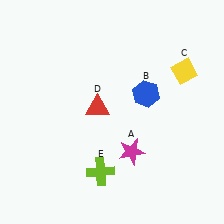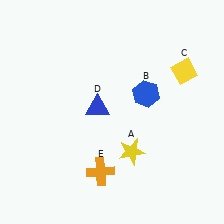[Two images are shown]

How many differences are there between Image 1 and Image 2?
There are 3 differences between the two images.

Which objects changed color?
A changed from magenta to yellow. D changed from red to blue. E changed from lime to orange.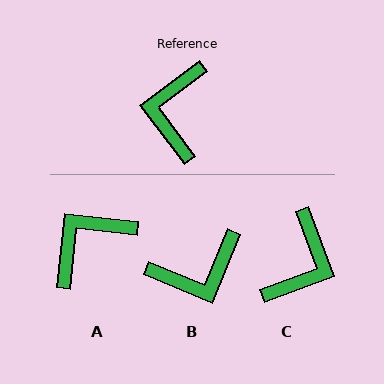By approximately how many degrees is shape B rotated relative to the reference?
Approximately 121 degrees counter-clockwise.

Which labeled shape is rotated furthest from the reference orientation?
C, about 163 degrees away.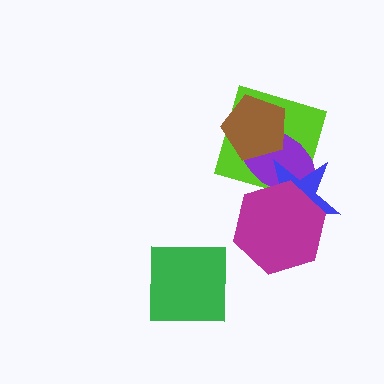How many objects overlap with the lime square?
3 objects overlap with the lime square.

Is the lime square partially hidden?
Yes, it is partially covered by another shape.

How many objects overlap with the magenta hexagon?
2 objects overlap with the magenta hexagon.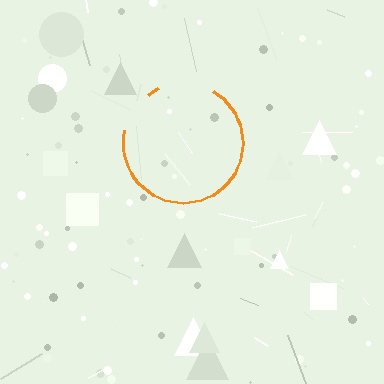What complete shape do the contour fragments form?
The contour fragments form a circle.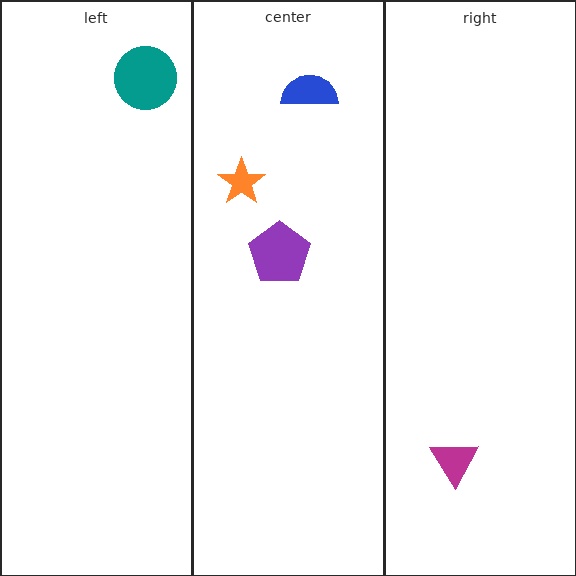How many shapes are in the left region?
1.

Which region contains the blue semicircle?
The center region.